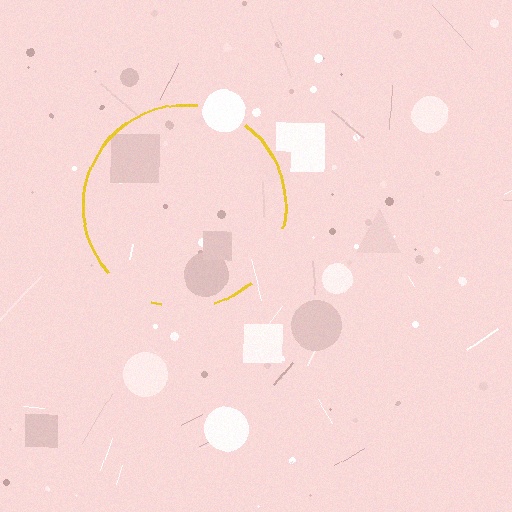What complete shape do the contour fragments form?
The contour fragments form a circle.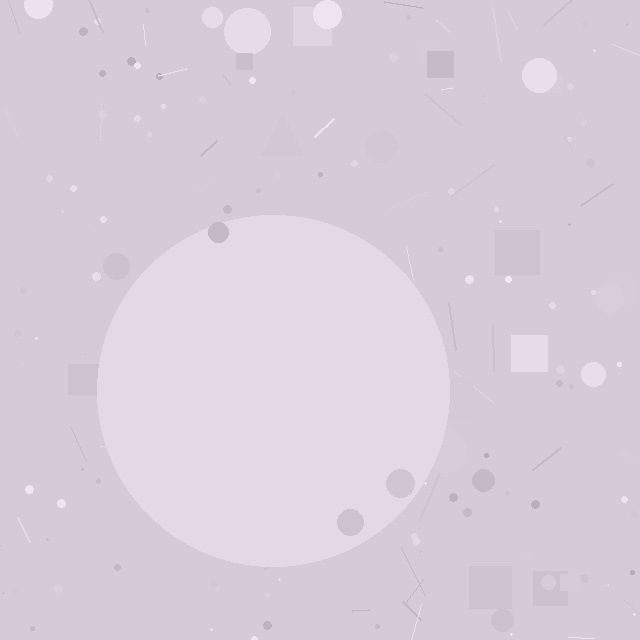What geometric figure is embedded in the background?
A circle is embedded in the background.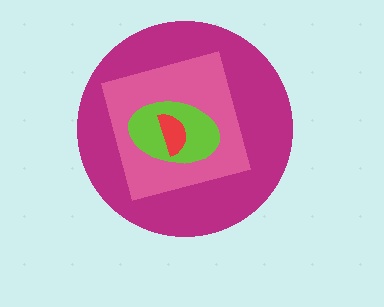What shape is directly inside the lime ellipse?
The red semicircle.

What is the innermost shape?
The red semicircle.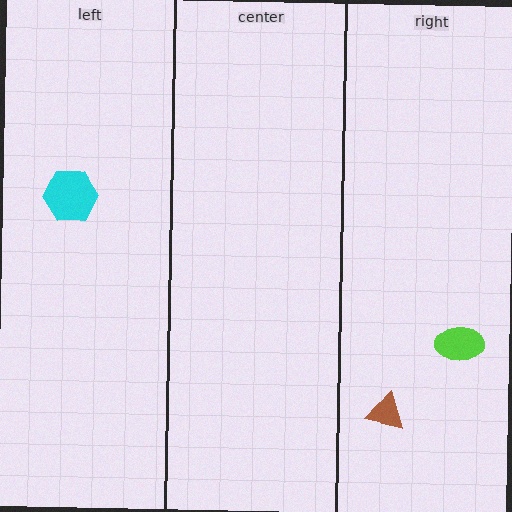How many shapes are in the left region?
1.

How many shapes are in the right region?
2.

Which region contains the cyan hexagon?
The left region.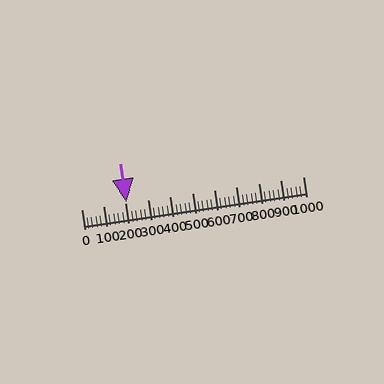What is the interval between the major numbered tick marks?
The major tick marks are spaced 100 units apart.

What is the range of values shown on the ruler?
The ruler shows values from 0 to 1000.